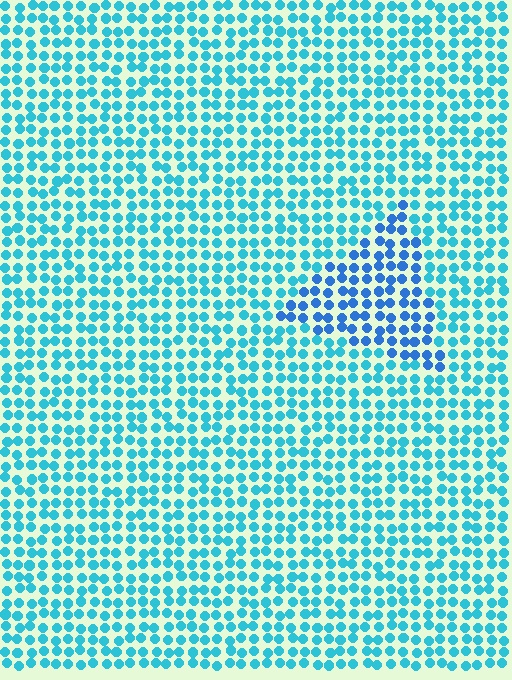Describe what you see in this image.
The image is filled with small cyan elements in a uniform arrangement. A triangle-shaped region is visible where the elements are tinted to a slightly different hue, forming a subtle color boundary.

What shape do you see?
I see a triangle.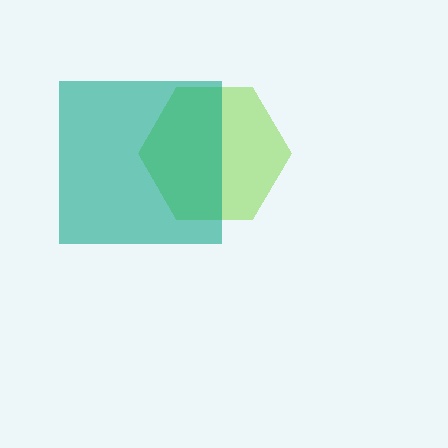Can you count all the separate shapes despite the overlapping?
Yes, there are 2 separate shapes.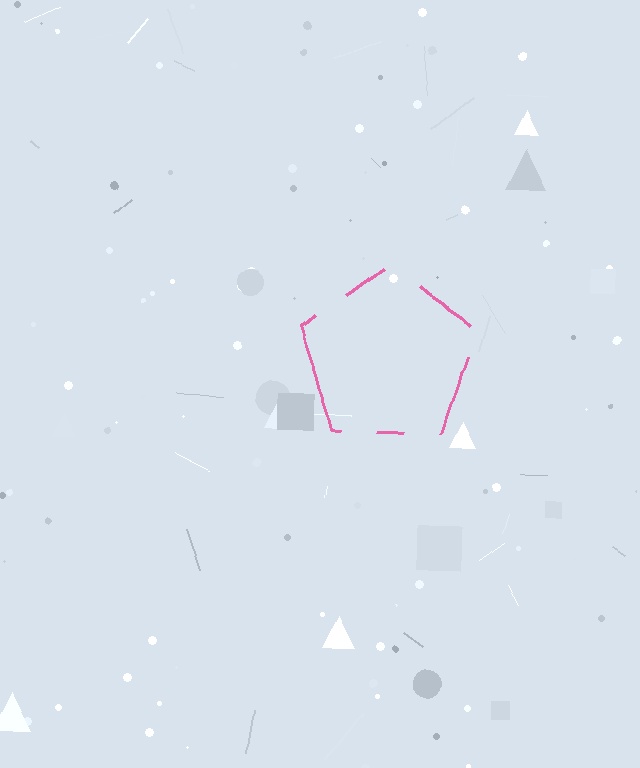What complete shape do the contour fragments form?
The contour fragments form a pentagon.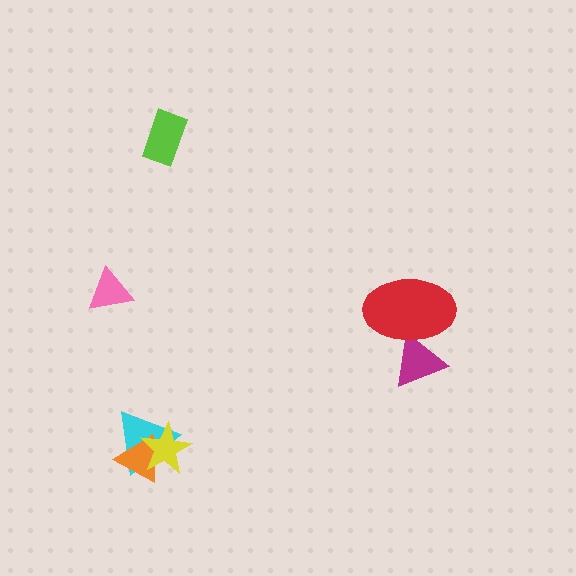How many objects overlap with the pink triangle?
0 objects overlap with the pink triangle.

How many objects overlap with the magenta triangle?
1 object overlaps with the magenta triangle.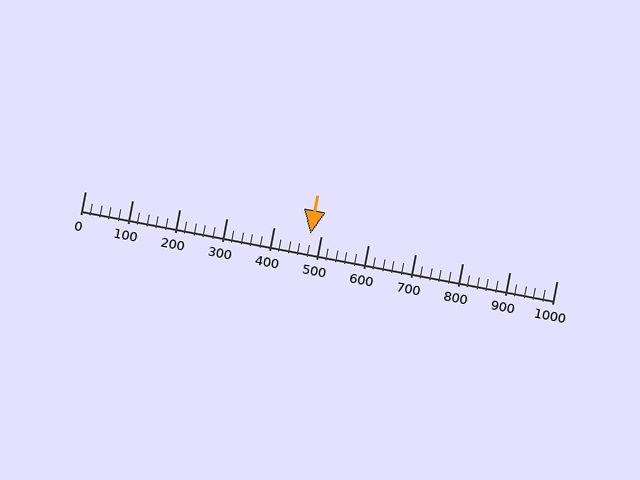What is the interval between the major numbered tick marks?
The major tick marks are spaced 100 units apart.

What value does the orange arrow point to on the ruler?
The orange arrow points to approximately 477.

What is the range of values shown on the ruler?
The ruler shows values from 0 to 1000.